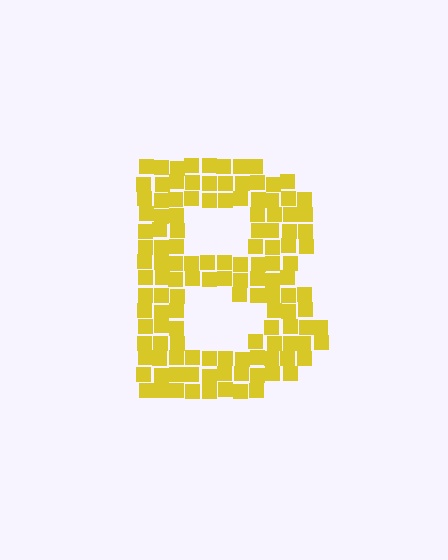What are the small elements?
The small elements are squares.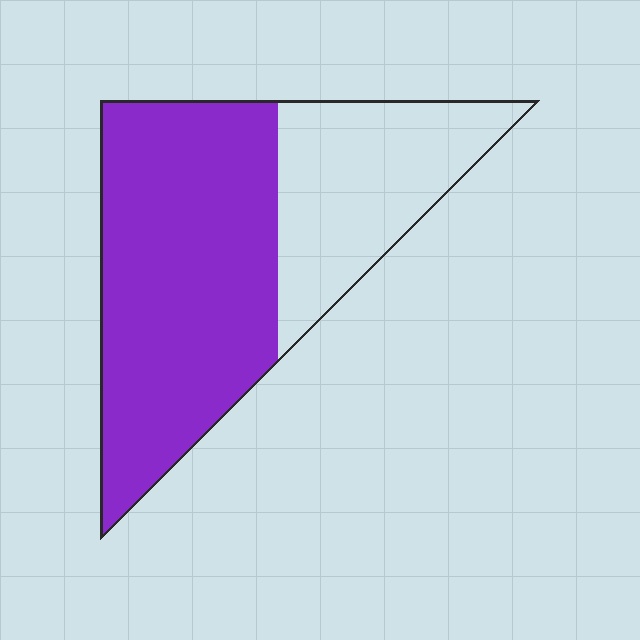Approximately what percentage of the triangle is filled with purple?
Approximately 65%.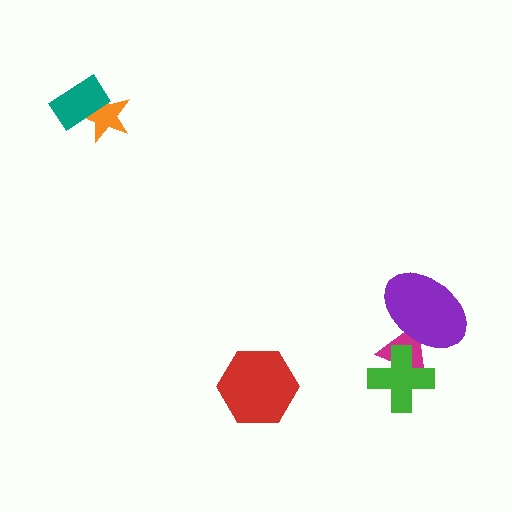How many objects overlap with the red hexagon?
0 objects overlap with the red hexagon.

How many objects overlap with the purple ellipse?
1 object overlaps with the purple ellipse.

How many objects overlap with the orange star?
1 object overlaps with the orange star.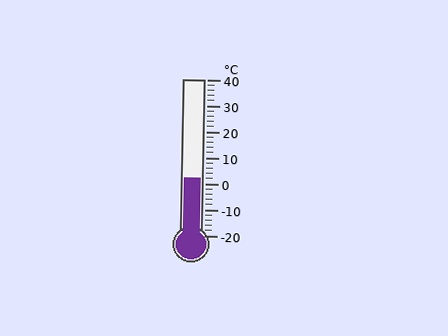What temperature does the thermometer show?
The thermometer shows approximately 2°C.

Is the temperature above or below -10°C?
The temperature is above -10°C.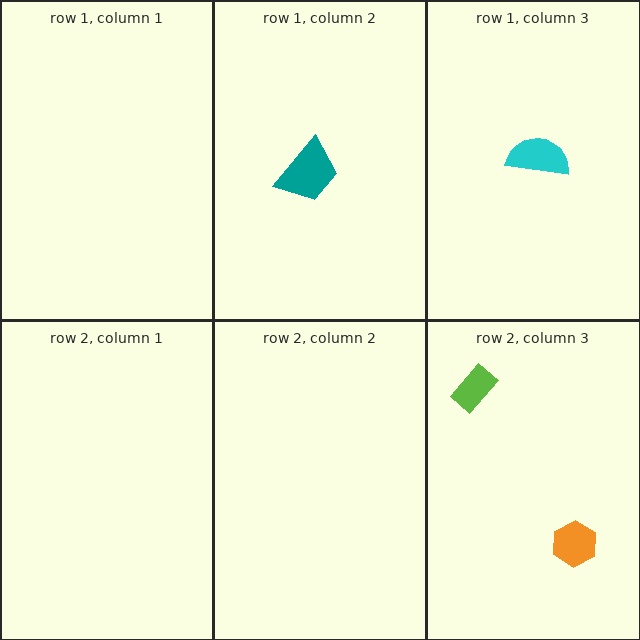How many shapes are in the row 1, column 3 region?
1.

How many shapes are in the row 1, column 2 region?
1.